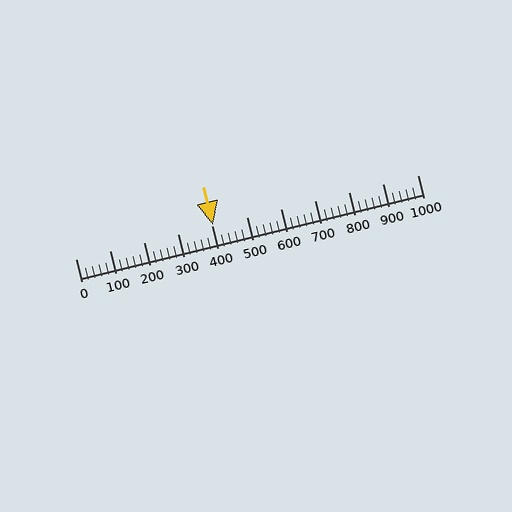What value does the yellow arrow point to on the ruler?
The yellow arrow points to approximately 401.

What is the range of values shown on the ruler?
The ruler shows values from 0 to 1000.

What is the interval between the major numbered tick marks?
The major tick marks are spaced 100 units apart.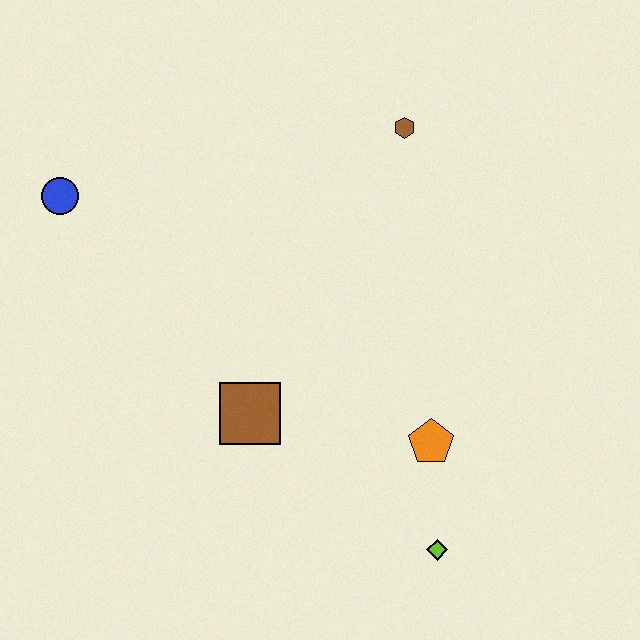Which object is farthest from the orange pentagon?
The blue circle is farthest from the orange pentagon.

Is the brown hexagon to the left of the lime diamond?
Yes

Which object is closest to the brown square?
The orange pentagon is closest to the brown square.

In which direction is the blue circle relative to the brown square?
The blue circle is above the brown square.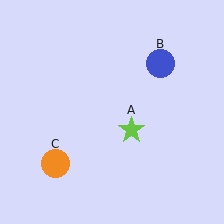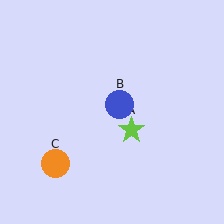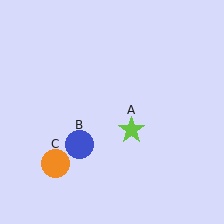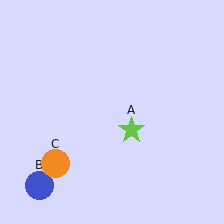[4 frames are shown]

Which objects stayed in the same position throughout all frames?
Lime star (object A) and orange circle (object C) remained stationary.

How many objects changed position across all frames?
1 object changed position: blue circle (object B).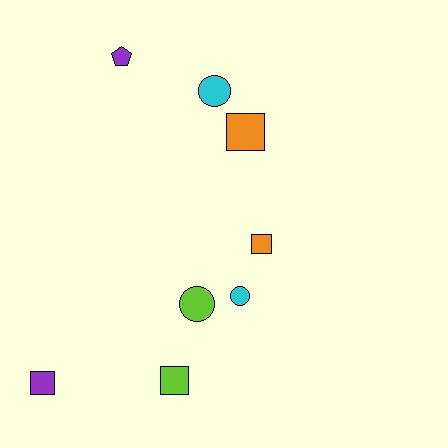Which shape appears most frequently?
Square, with 4 objects.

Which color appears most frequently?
Lime, with 2 objects.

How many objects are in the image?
There are 8 objects.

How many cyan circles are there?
There are 2 cyan circles.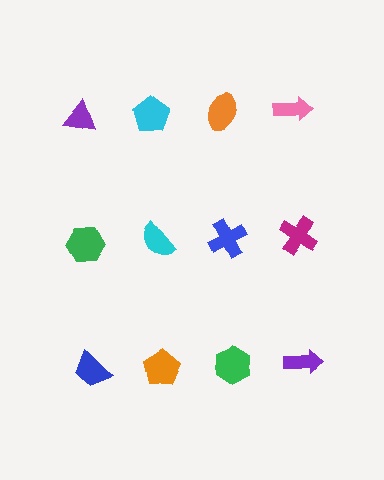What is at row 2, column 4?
A magenta cross.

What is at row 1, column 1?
A purple triangle.